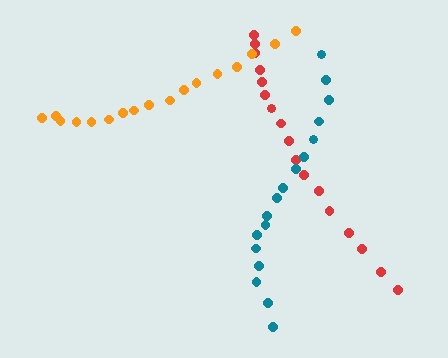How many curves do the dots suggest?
There are 3 distinct paths.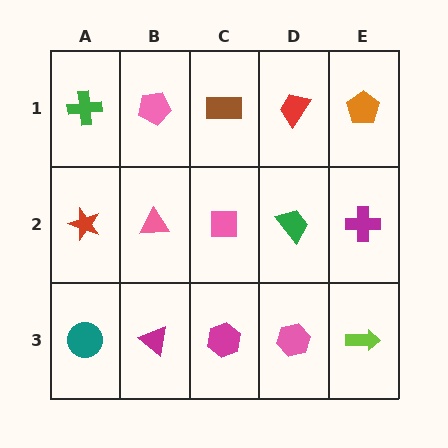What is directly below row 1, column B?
A pink triangle.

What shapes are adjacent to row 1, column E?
A magenta cross (row 2, column E), a red trapezoid (row 1, column D).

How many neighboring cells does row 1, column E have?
2.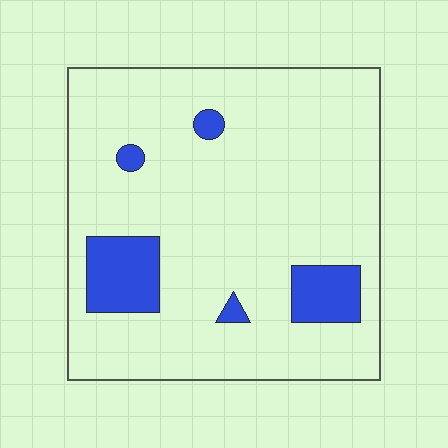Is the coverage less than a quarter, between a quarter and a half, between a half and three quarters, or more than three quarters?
Less than a quarter.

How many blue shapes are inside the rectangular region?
5.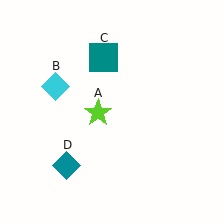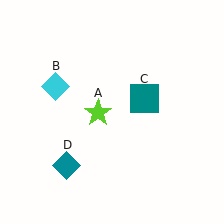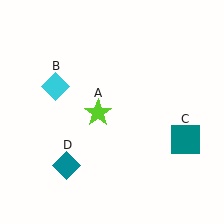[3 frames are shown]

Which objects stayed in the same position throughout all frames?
Lime star (object A) and cyan diamond (object B) and teal diamond (object D) remained stationary.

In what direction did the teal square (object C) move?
The teal square (object C) moved down and to the right.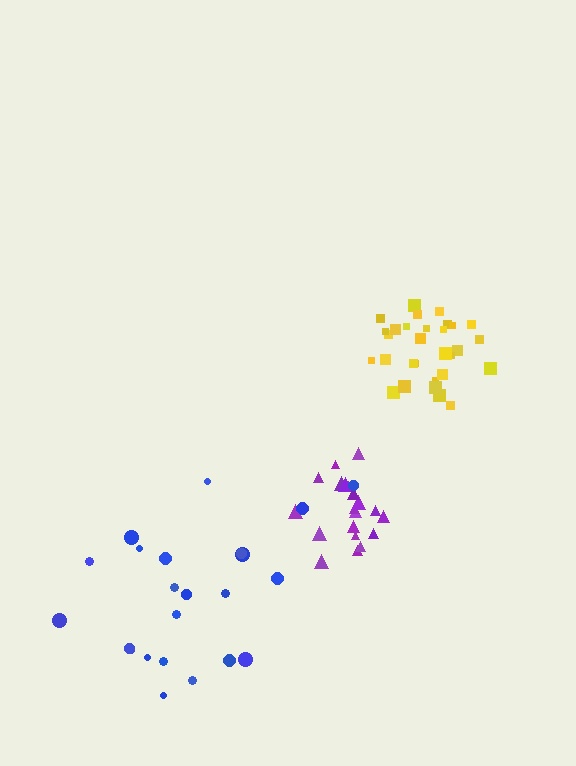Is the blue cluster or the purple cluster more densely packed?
Purple.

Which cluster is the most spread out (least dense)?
Blue.